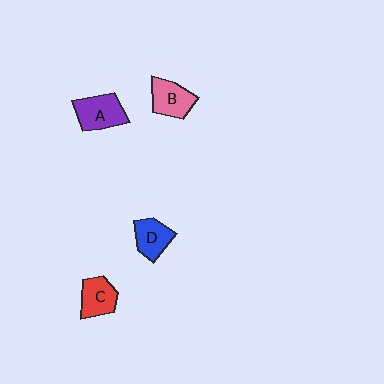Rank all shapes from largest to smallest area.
From largest to smallest: A (purple), B (pink), C (red), D (blue).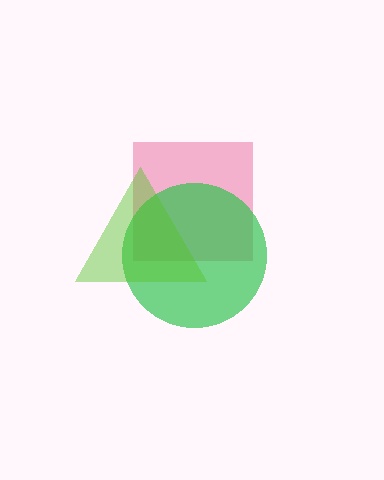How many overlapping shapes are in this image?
There are 3 overlapping shapes in the image.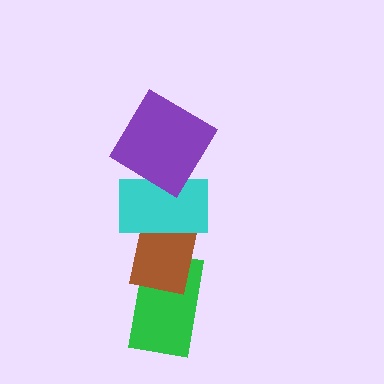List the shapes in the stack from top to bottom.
From top to bottom: the purple diamond, the cyan rectangle, the brown rectangle, the green rectangle.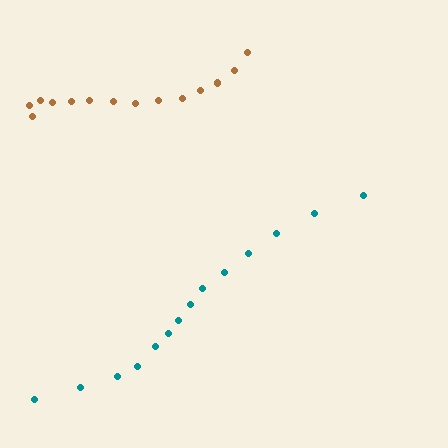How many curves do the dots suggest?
There are 2 distinct paths.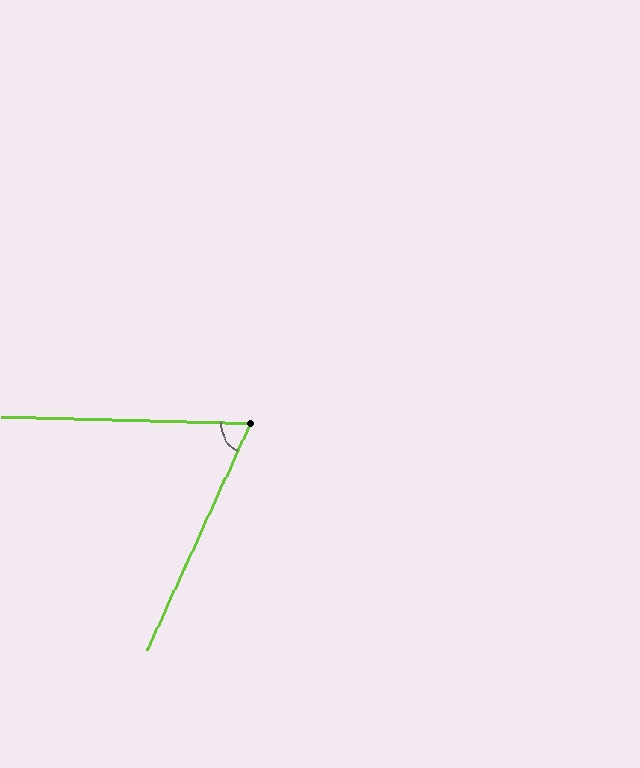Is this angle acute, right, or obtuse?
It is acute.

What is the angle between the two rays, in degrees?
Approximately 67 degrees.